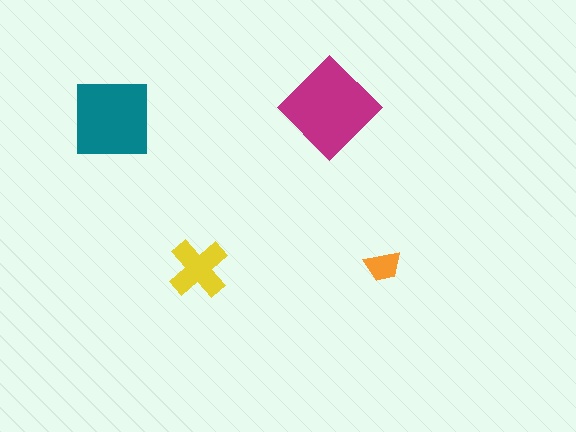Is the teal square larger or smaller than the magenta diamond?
Smaller.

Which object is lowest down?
The yellow cross is bottommost.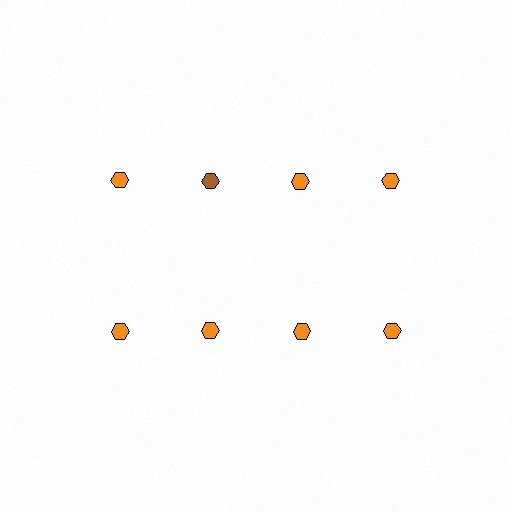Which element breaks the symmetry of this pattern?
The brown hexagon in the top row, second from left column breaks the symmetry. All other shapes are orange hexagons.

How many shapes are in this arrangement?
There are 8 shapes arranged in a grid pattern.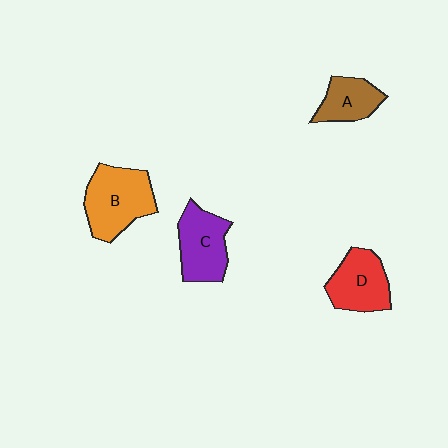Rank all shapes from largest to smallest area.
From largest to smallest: B (orange), C (purple), D (red), A (brown).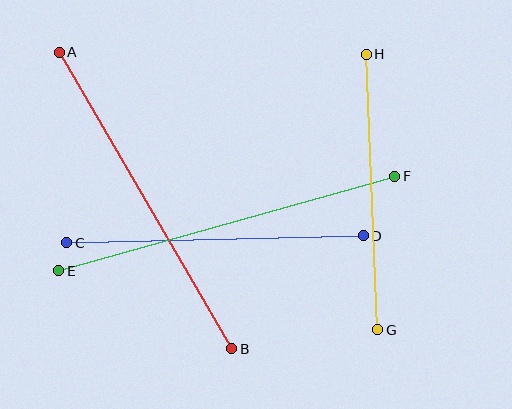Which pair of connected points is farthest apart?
Points E and F are farthest apart.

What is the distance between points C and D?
The distance is approximately 297 pixels.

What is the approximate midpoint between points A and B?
The midpoint is at approximately (146, 201) pixels.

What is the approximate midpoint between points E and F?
The midpoint is at approximately (227, 223) pixels.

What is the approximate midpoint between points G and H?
The midpoint is at approximately (372, 192) pixels.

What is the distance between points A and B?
The distance is approximately 343 pixels.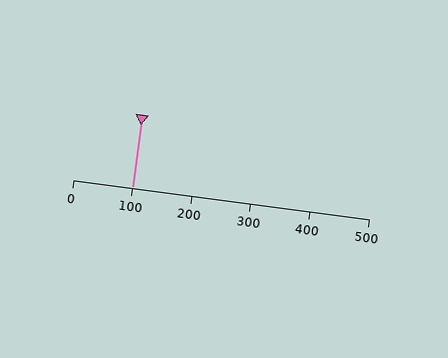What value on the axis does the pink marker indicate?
The marker indicates approximately 100.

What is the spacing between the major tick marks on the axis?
The major ticks are spaced 100 apart.